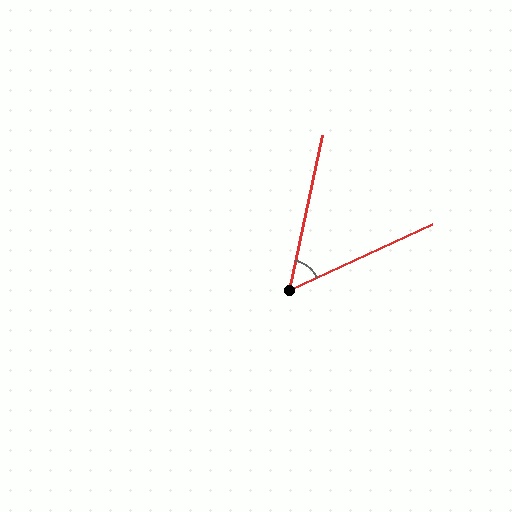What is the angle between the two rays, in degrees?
Approximately 53 degrees.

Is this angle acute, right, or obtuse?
It is acute.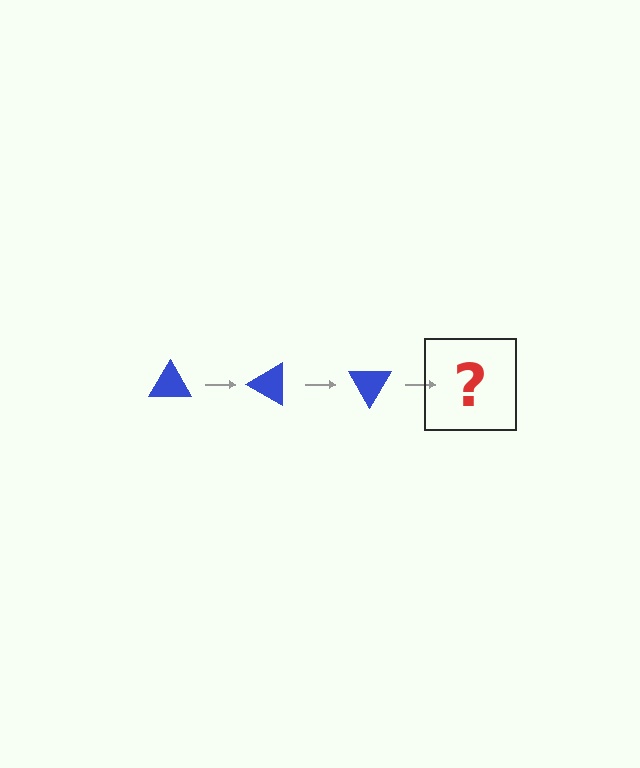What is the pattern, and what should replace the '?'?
The pattern is that the triangle rotates 30 degrees each step. The '?' should be a blue triangle rotated 90 degrees.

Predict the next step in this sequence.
The next step is a blue triangle rotated 90 degrees.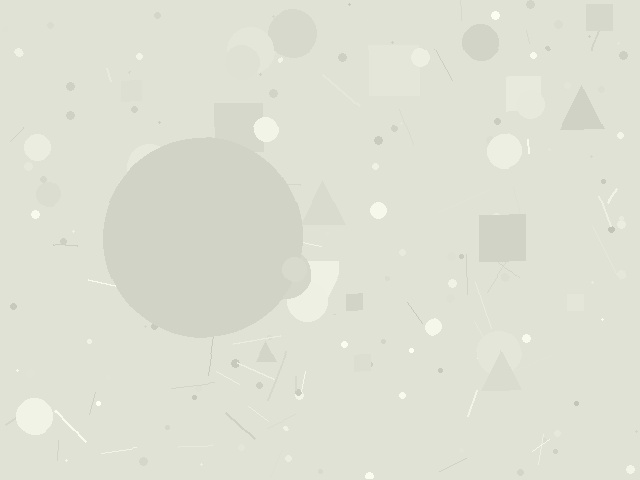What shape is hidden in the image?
A circle is hidden in the image.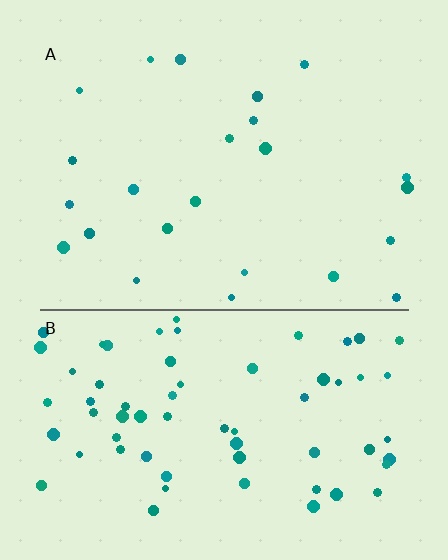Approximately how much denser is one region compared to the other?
Approximately 2.9× — region B over region A.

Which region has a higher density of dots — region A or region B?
B (the bottom).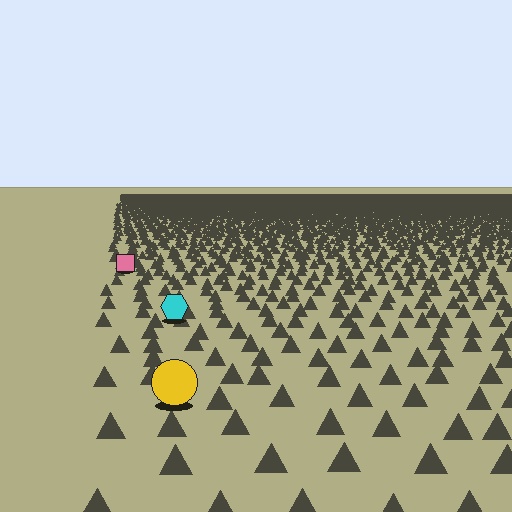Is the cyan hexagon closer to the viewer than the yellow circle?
No. The yellow circle is closer — you can tell from the texture gradient: the ground texture is coarser near it.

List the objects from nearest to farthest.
From nearest to farthest: the yellow circle, the cyan hexagon, the pink square.